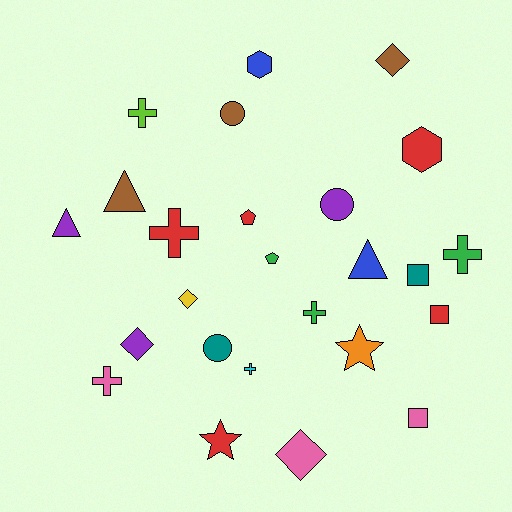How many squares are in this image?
There are 3 squares.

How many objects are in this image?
There are 25 objects.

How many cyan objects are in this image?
There is 1 cyan object.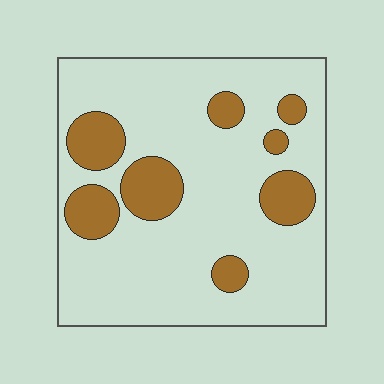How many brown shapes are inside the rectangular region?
8.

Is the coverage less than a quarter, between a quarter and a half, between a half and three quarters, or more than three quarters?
Less than a quarter.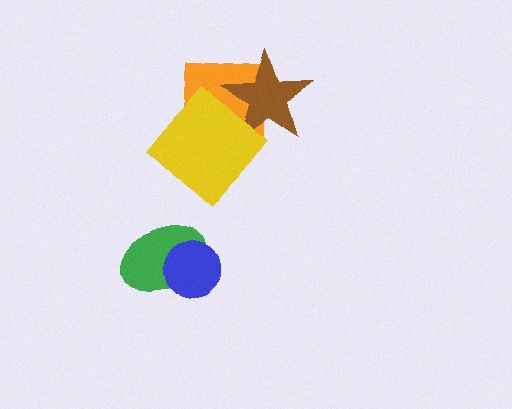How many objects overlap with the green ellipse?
1 object overlaps with the green ellipse.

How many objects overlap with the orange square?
2 objects overlap with the orange square.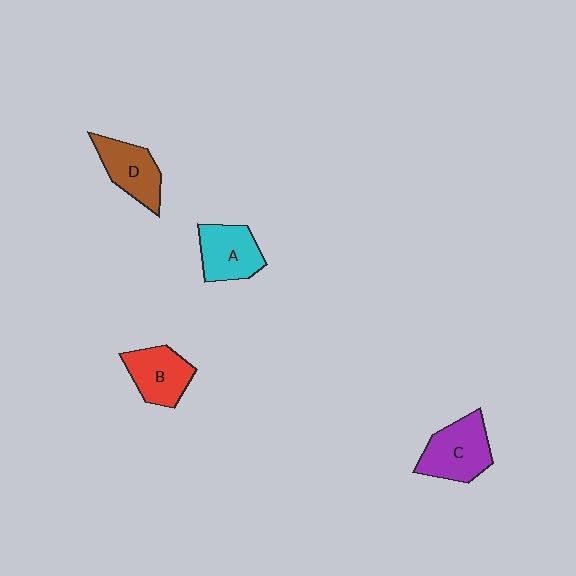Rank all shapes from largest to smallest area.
From largest to smallest: C (purple), A (cyan), B (red), D (brown).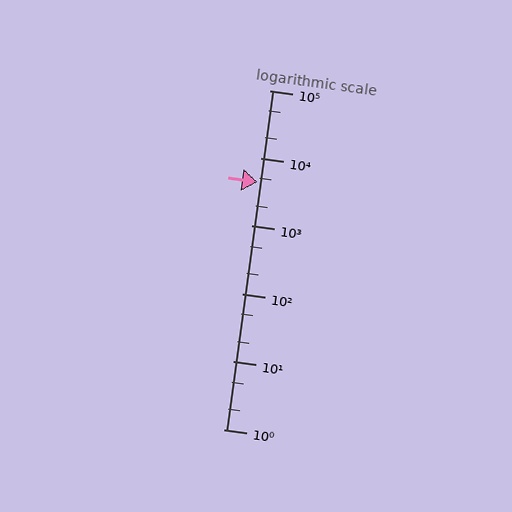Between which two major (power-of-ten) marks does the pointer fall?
The pointer is between 1000 and 10000.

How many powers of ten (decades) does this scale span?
The scale spans 5 decades, from 1 to 100000.